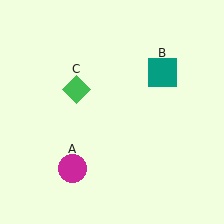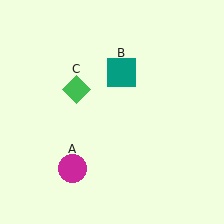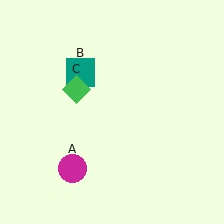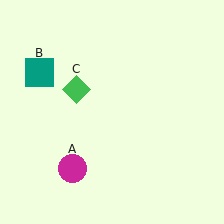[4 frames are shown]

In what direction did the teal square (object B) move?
The teal square (object B) moved left.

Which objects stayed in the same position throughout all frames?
Magenta circle (object A) and green diamond (object C) remained stationary.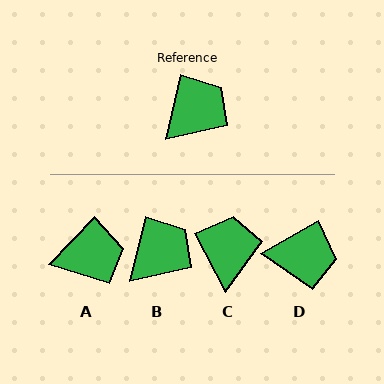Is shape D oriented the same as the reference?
No, it is off by about 47 degrees.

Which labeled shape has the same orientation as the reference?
B.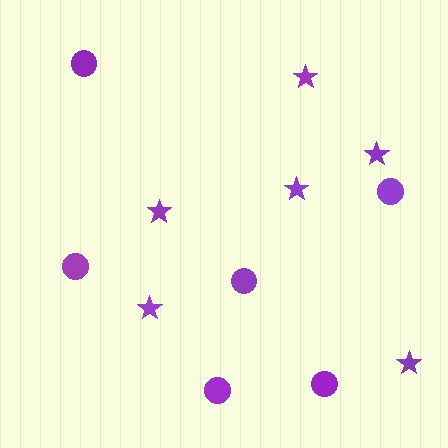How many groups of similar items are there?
There are 2 groups: one group of circles (6) and one group of stars (6).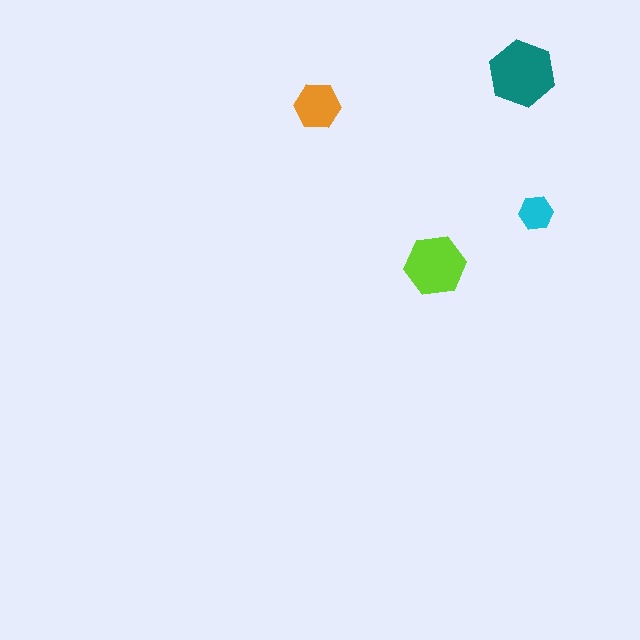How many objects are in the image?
There are 4 objects in the image.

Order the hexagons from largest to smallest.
the teal one, the lime one, the orange one, the cyan one.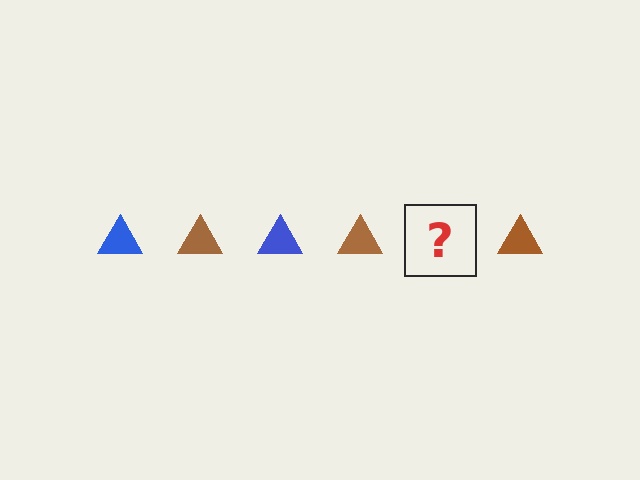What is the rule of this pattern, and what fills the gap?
The rule is that the pattern cycles through blue, brown triangles. The gap should be filled with a blue triangle.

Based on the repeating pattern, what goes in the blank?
The blank should be a blue triangle.